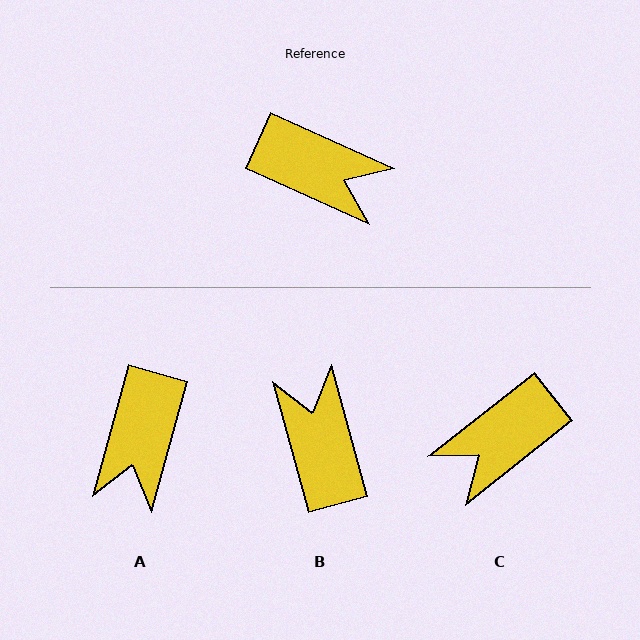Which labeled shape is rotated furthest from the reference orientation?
B, about 130 degrees away.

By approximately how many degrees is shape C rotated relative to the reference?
Approximately 117 degrees clockwise.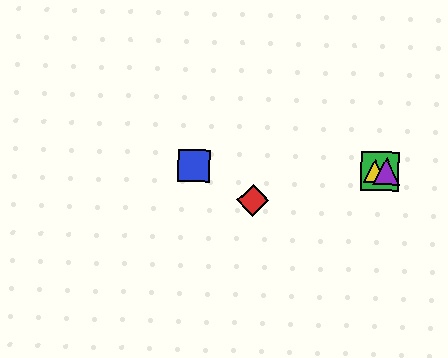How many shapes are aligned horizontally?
4 shapes (the blue square, the green square, the yellow triangle, the purple triangle) are aligned horizontally.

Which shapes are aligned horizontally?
The blue square, the green square, the yellow triangle, the purple triangle are aligned horizontally.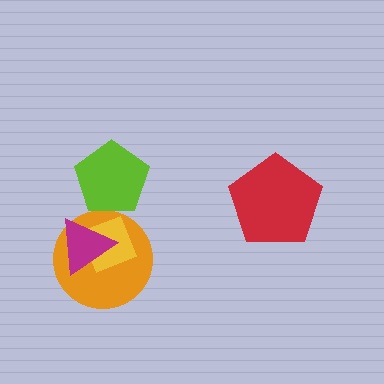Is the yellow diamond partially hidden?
Yes, it is partially covered by another shape.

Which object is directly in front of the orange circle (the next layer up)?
The yellow diamond is directly in front of the orange circle.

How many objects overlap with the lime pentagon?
0 objects overlap with the lime pentagon.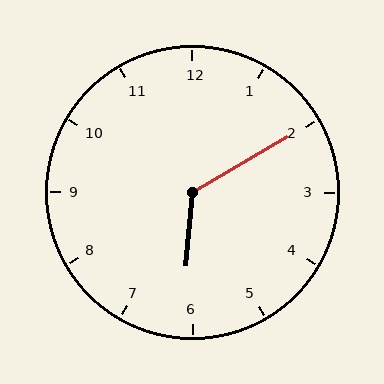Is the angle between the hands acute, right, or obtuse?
It is obtuse.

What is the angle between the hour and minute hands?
Approximately 125 degrees.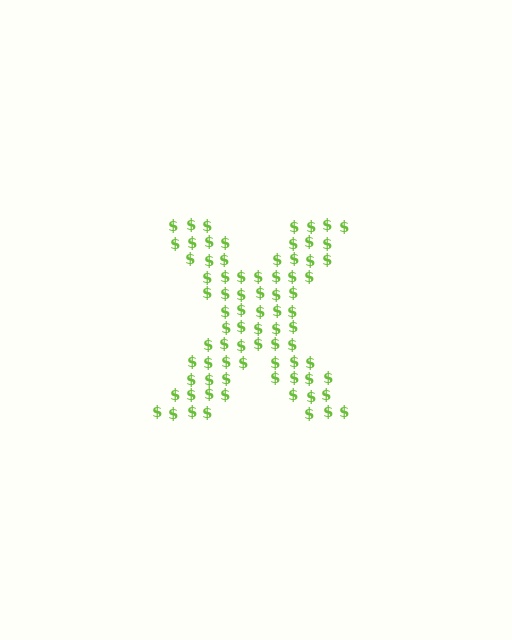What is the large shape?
The large shape is the letter X.